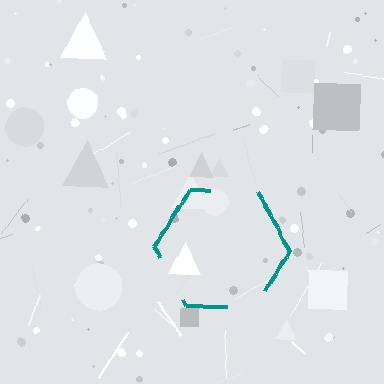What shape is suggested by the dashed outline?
The dashed outline suggests a hexagon.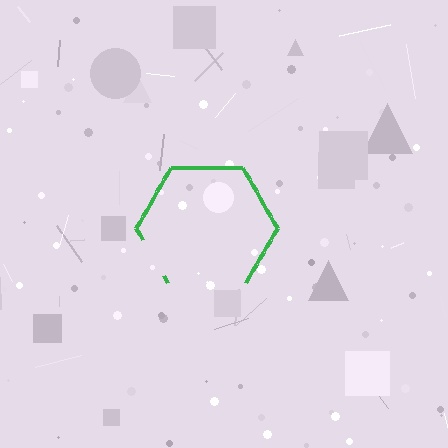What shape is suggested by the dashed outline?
The dashed outline suggests a hexagon.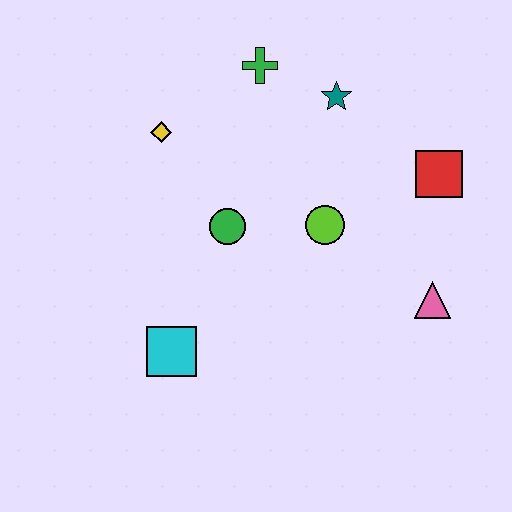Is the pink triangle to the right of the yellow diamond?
Yes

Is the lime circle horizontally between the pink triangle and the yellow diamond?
Yes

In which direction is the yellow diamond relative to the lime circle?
The yellow diamond is to the left of the lime circle.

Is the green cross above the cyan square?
Yes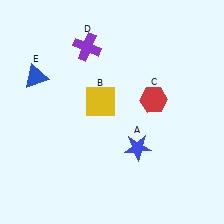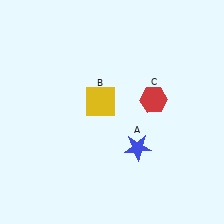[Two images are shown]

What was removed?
The blue triangle (E), the purple cross (D) were removed in Image 2.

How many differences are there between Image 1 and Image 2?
There are 2 differences between the two images.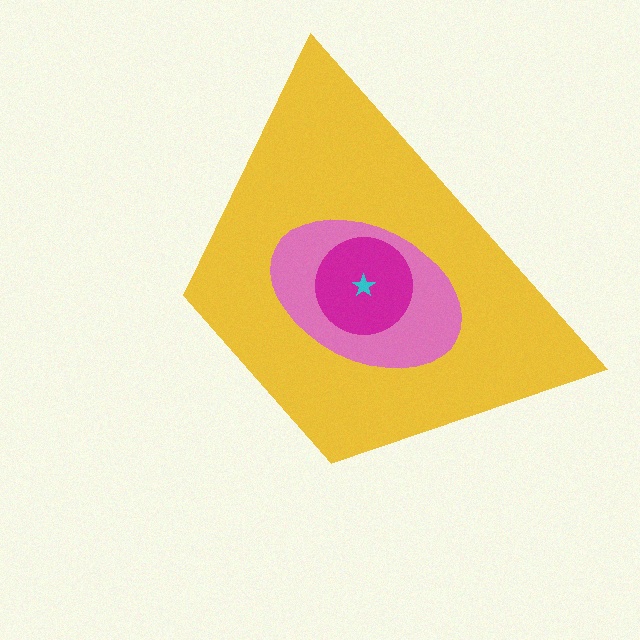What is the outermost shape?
The yellow trapezoid.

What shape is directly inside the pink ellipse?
The magenta circle.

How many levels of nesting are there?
4.